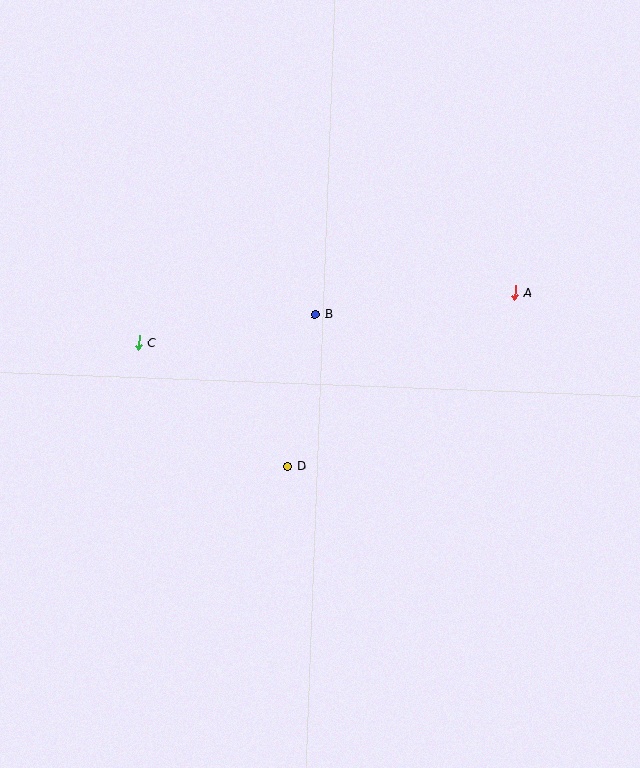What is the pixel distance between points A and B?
The distance between A and B is 201 pixels.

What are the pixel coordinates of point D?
Point D is at (288, 466).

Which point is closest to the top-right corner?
Point A is closest to the top-right corner.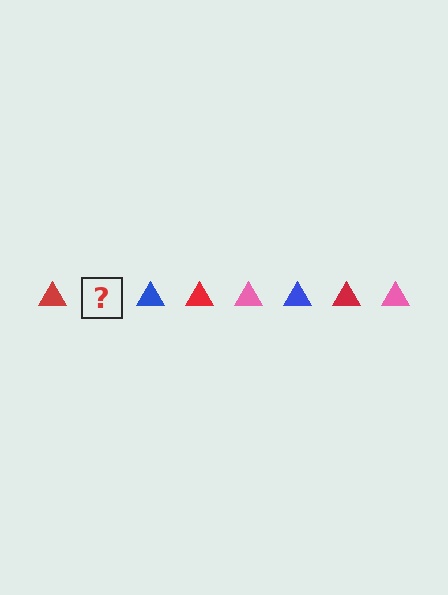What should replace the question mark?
The question mark should be replaced with a pink triangle.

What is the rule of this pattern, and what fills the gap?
The rule is that the pattern cycles through red, pink, blue triangles. The gap should be filled with a pink triangle.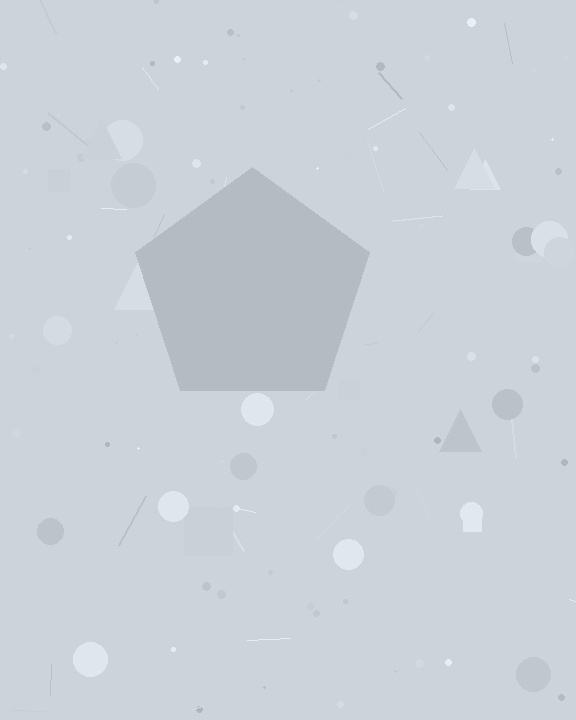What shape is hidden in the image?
A pentagon is hidden in the image.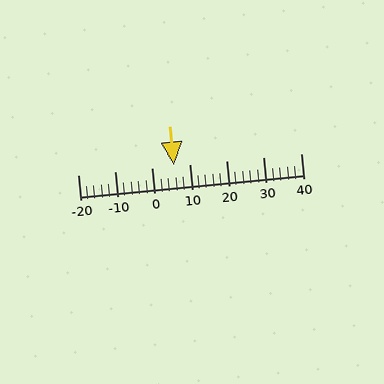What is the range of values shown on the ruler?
The ruler shows values from -20 to 40.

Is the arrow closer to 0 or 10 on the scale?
The arrow is closer to 10.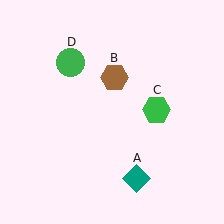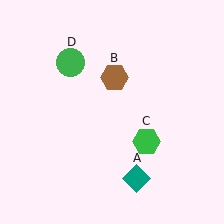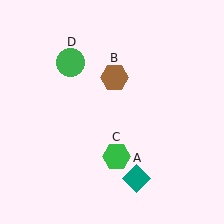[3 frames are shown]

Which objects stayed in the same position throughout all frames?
Teal diamond (object A) and brown hexagon (object B) and green circle (object D) remained stationary.